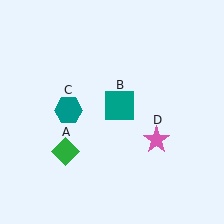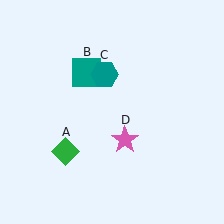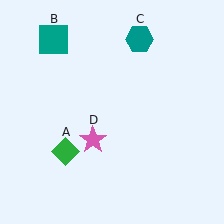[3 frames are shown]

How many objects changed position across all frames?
3 objects changed position: teal square (object B), teal hexagon (object C), pink star (object D).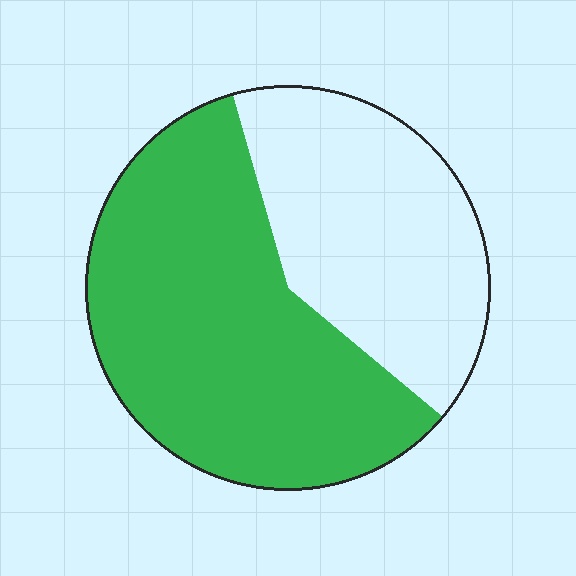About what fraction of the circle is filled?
About three fifths (3/5).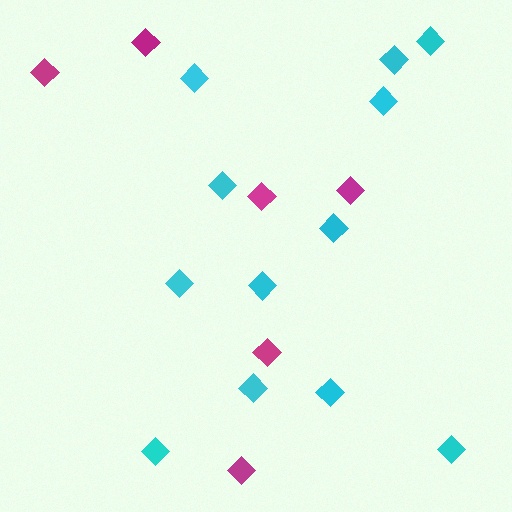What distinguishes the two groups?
There are 2 groups: one group of magenta diamonds (6) and one group of cyan diamonds (12).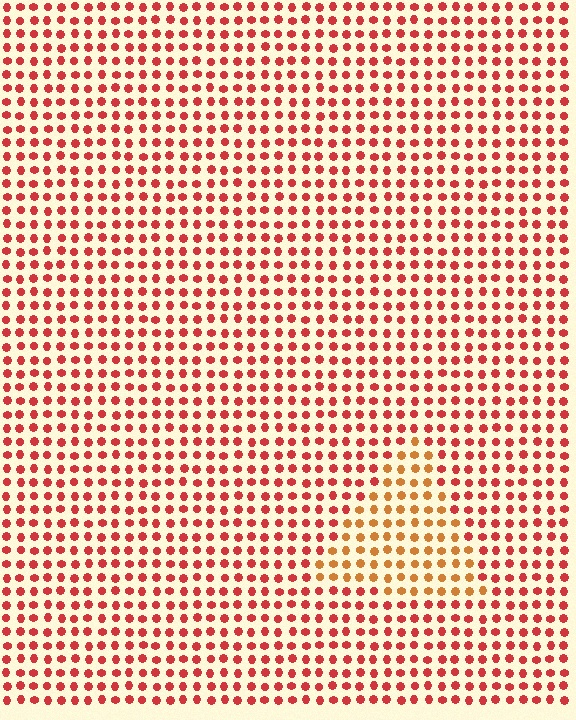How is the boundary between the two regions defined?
The boundary is defined purely by a slight shift in hue (about 31 degrees). Spacing, size, and orientation are identical on both sides.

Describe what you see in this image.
The image is filled with small red elements in a uniform arrangement. A triangle-shaped region is visible where the elements are tinted to a slightly different hue, forming a subtle color boundary.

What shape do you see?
I see a triangle.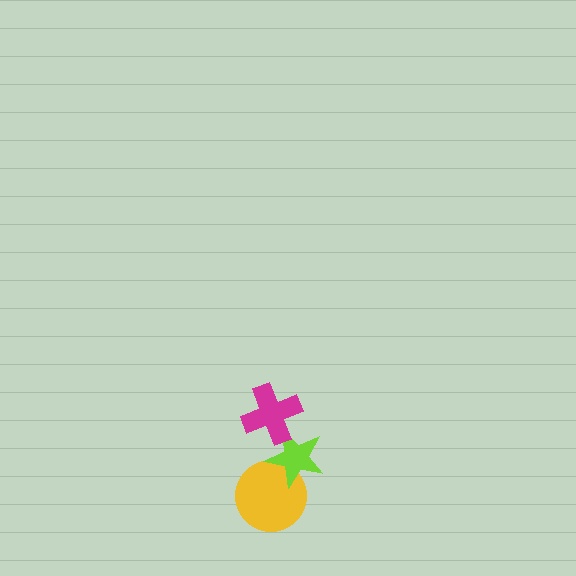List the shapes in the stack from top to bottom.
From top to bottom: the magenta cross, the lime star, the yellow circle.